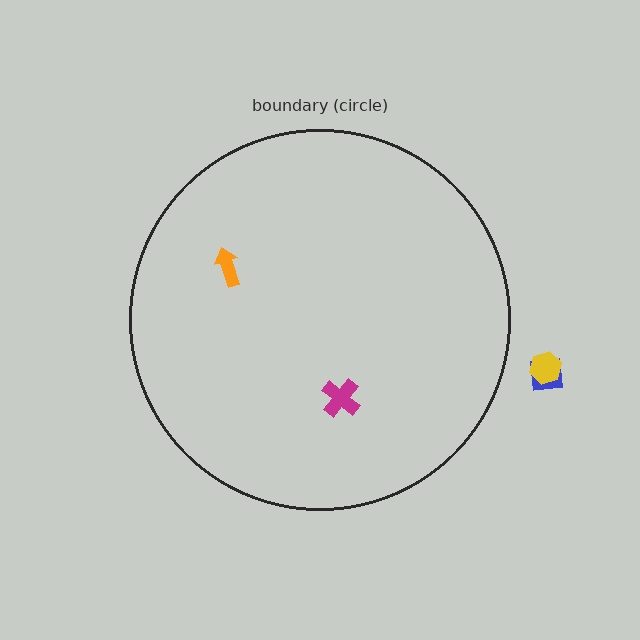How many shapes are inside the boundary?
2 inside, 2 outside.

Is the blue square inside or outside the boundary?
Outside.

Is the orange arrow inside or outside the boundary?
Inside.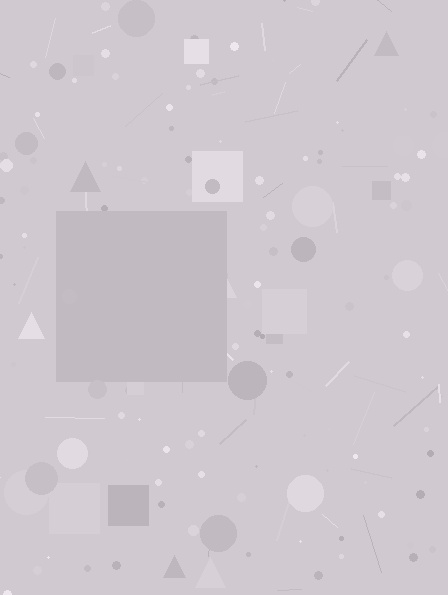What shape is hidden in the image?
A square is hidden in the image.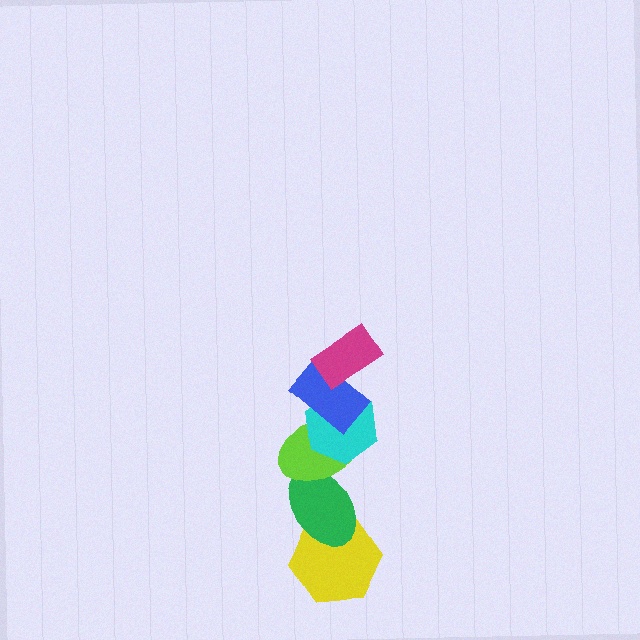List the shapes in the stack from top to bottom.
From top to bottom: the magenta rectangle, the blue rectangle, the cyan hexagon, the lime ellipse, the green ellipse, the yellow hexagon.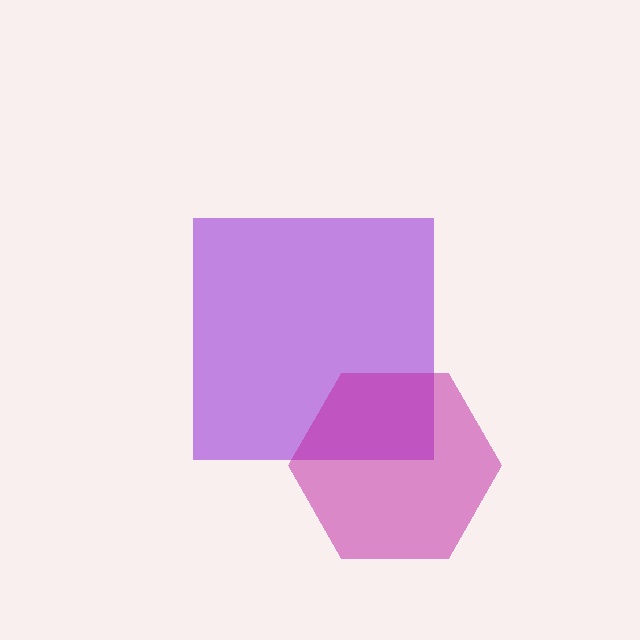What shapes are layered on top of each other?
The layered shapes are: a purple square, a magenta hexagon.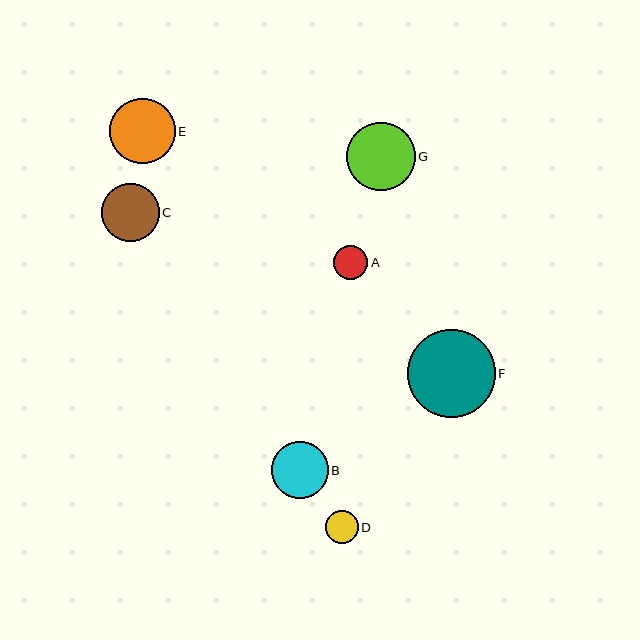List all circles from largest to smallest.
From largest to smallest: F, G, E, C, B, A, D.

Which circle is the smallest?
Circle D is the smallest with a size of approximately 33 pixels.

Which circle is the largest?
Circle F is the largest with a size of approximately 88 pixels.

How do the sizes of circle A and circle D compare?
Circle A and circle D are approximately the same size.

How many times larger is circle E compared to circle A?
Circle E is approximately 1.9 times the size of circle A.